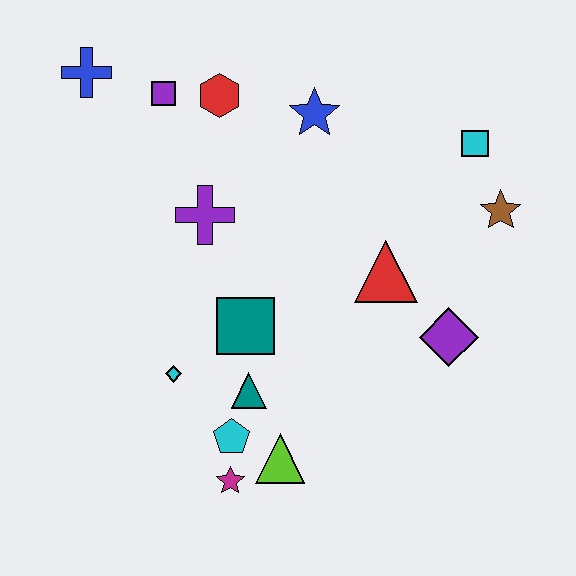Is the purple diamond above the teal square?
No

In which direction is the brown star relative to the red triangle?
The brown star is to the right of the red triangle.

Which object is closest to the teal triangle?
The cyan pentagon is closest to the teal triangle.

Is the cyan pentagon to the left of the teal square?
Yes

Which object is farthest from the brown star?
The blue cross is farthest from the brown star.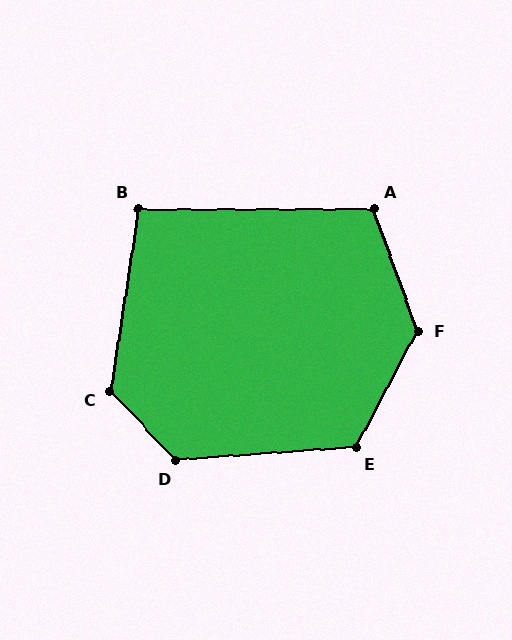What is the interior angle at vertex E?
Approximately 122 degrees (obtuse).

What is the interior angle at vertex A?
Approximately 110 degrees (obtuse).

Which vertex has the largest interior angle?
F, at approximately 132 degrees.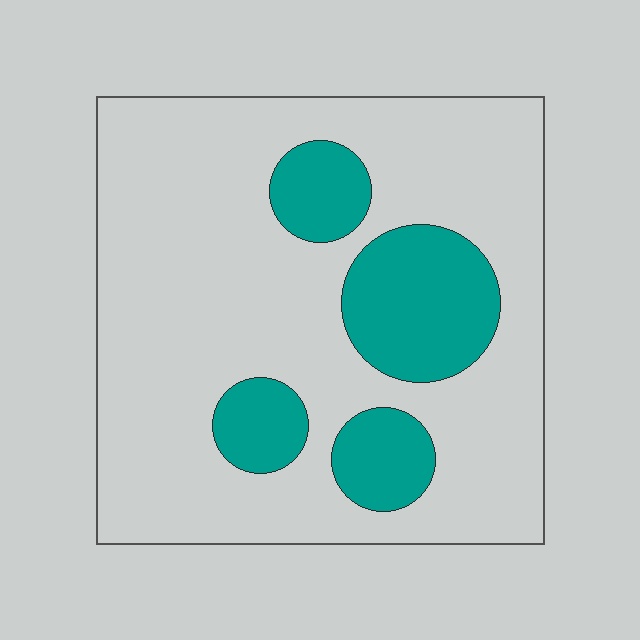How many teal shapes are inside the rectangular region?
4.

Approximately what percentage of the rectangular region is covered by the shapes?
Approximately 20%.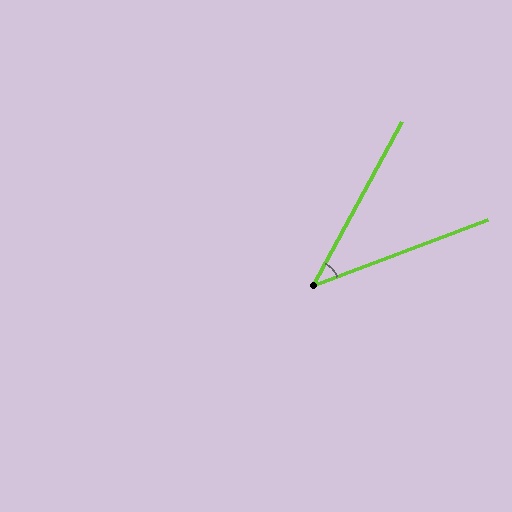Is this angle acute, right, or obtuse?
It is acute.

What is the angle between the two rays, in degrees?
Approximately 41 degrees.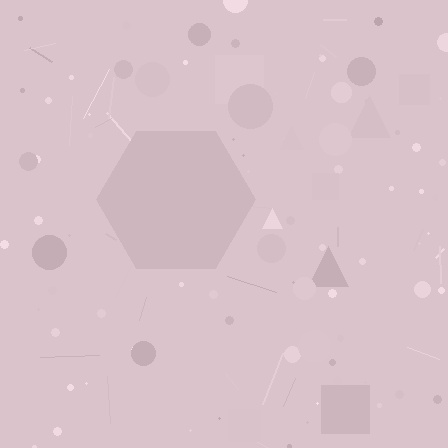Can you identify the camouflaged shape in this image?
The camouflaged shape is a hexagon.